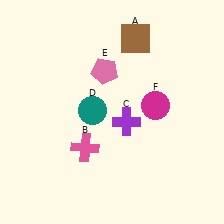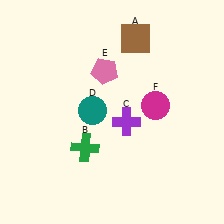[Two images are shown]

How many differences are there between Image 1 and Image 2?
There is 1 difference between the two images.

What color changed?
The cross (B) changed from pink in Image 1 to green in Image 2.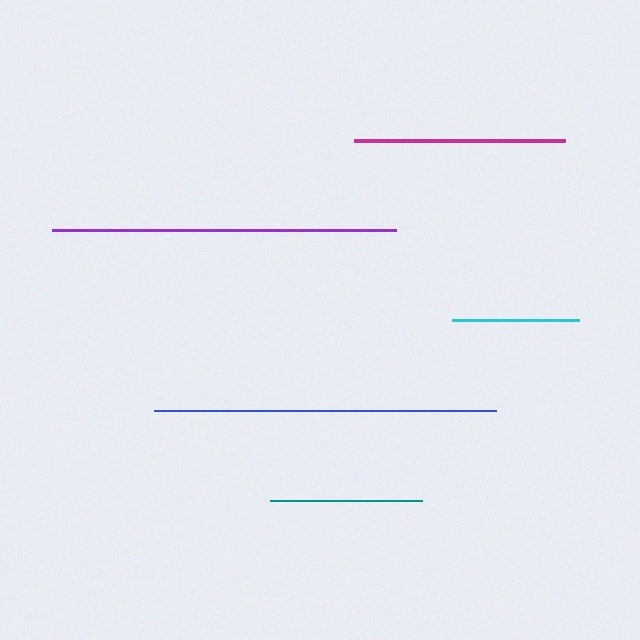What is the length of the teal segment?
The teal segment is approximately 152 pixels long.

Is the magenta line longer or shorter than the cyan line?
The magenta line is longer than the cyan line.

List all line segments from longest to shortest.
From longest to shortest: purple, blue, magenta, teal, cyan.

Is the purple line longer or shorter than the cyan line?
The purple line is longer than the cyan line.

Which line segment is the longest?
The purple line is the longest at approximately 344 pixels.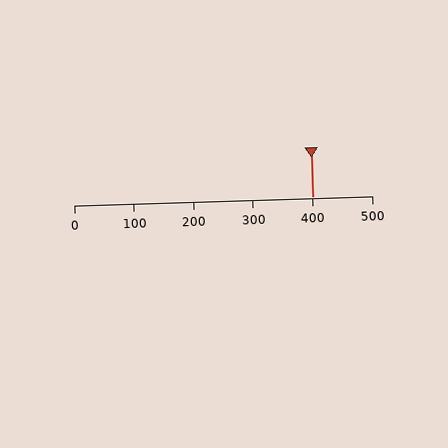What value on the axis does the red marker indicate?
The marker indicates approximately 400.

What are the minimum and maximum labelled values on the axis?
The axis runs from 0 to 500.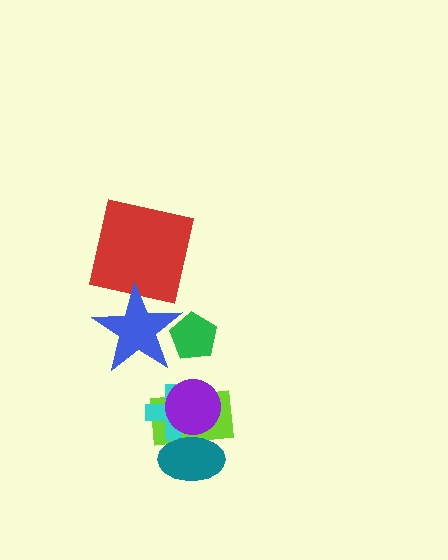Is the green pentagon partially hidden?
Yes, it is partially covered by another shape.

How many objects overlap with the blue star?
2 objects overlap with the blue star.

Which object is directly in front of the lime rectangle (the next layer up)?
The cyan cross is directly in front of the lime rectangle.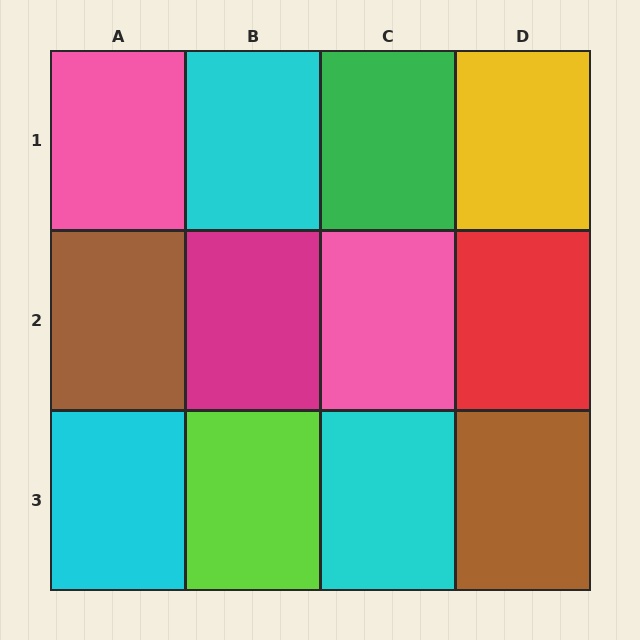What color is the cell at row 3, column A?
Cyan.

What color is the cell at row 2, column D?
Red.